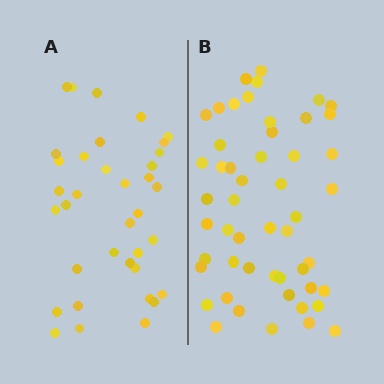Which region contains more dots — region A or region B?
Region B (the right region) has more dots.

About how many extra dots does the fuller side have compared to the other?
Region B has approximately 15 more dots than region A.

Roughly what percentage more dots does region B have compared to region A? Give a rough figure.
About 40% more.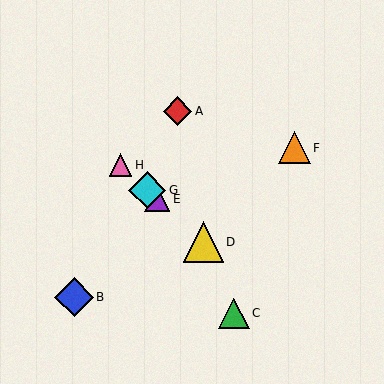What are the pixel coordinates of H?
Object H is at (121, 165).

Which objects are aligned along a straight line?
Objects D, E, G, H are aligned along a straight line.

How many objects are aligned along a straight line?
4 objects (D, E, G, H) are aligned along a straight line.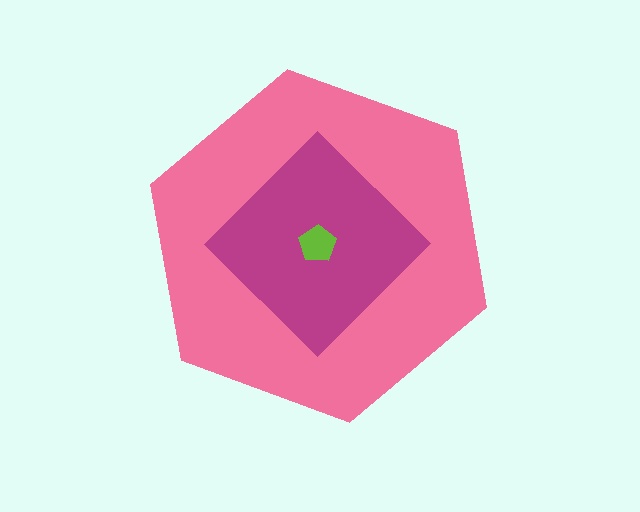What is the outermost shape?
The pink hexagon.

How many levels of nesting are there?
3.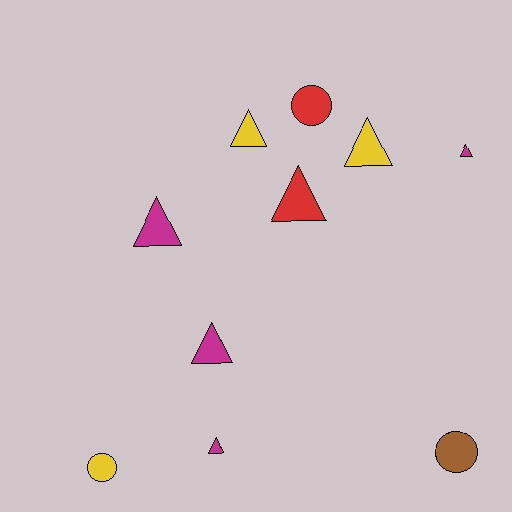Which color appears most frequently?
Magenta, with 4 objects.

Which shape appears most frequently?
Triangle, with 7 objects.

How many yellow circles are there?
There is 1 yellow circle.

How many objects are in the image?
There are 10 objects.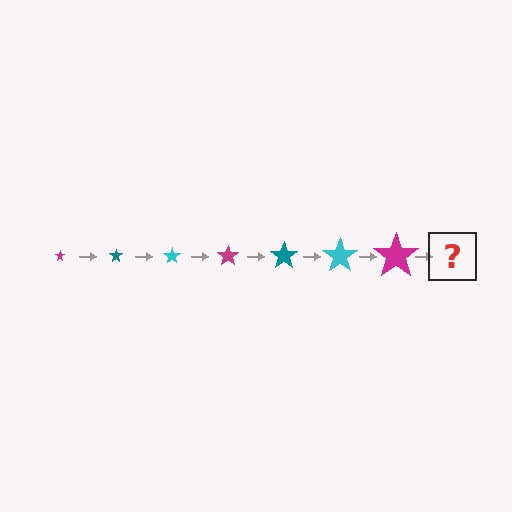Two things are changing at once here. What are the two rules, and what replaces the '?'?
The two rules are that the star grows larger each step and the color cycles through magenta, teal, and cyan. The '?' should be a teal star, larger than the previous one.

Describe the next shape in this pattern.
It should be a teal star, larger than the previous one.